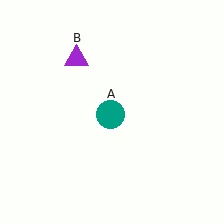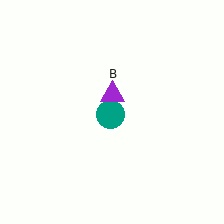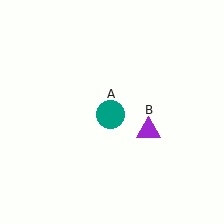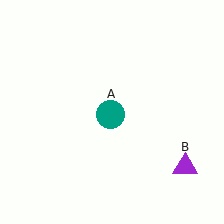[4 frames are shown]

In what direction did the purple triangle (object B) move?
The purple triangle (object B) moved down and to the right.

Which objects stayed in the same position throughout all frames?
Teal circle (object A) remained stationary.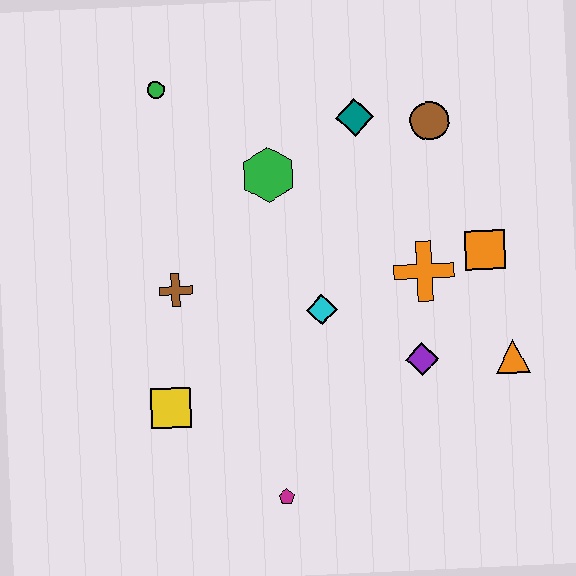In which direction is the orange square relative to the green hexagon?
The orange square is to the right of the green hexagon.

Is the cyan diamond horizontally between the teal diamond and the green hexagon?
Yes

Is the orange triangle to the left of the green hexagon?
No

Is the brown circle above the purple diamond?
Yes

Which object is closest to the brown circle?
The teal diamond is closest to the brown circle.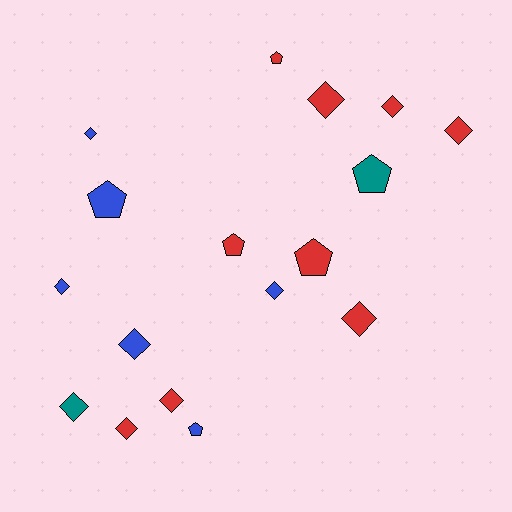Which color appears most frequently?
Red, with 9 objects.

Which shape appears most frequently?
Diamond, with 11 objects.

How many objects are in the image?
There are 17 objects.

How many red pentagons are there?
There are 3 red pentagons.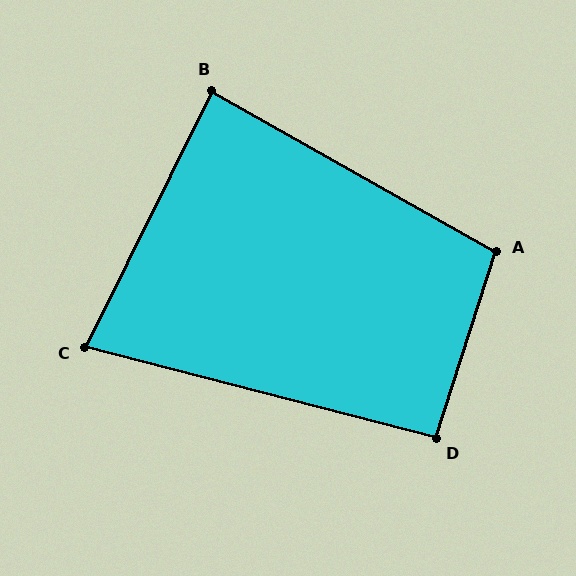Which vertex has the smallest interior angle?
C, at approximately 78 degrees.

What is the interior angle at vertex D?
Approximately 93 degrees (approximately right).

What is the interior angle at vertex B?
Approximately 87 degrees (approximately right).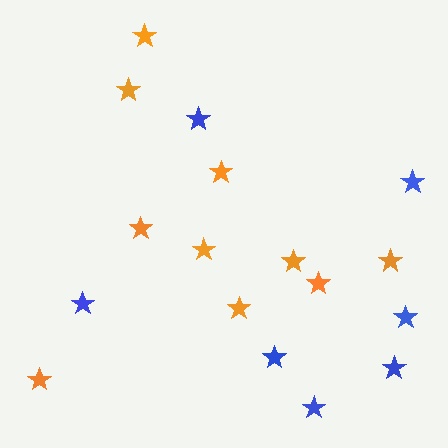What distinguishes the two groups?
There are 2 groups: one group of blue stars (7) and one group of orange stars (10).